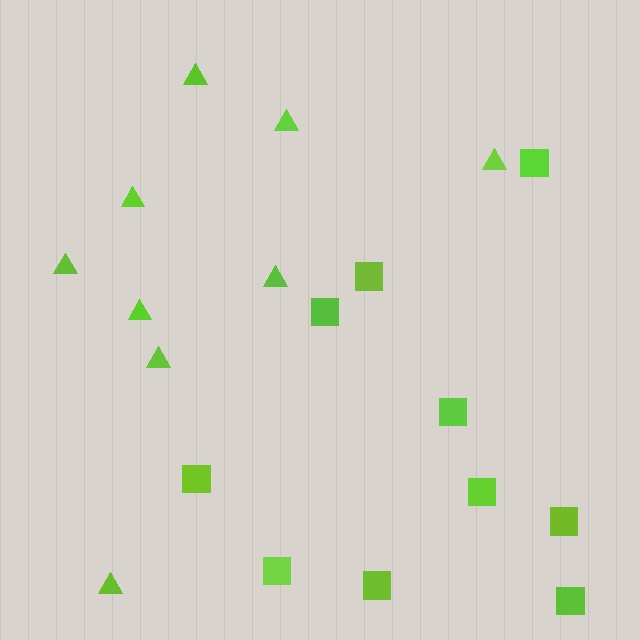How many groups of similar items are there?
There are 2 groups: one group of triangles (9) and one group of squares (10).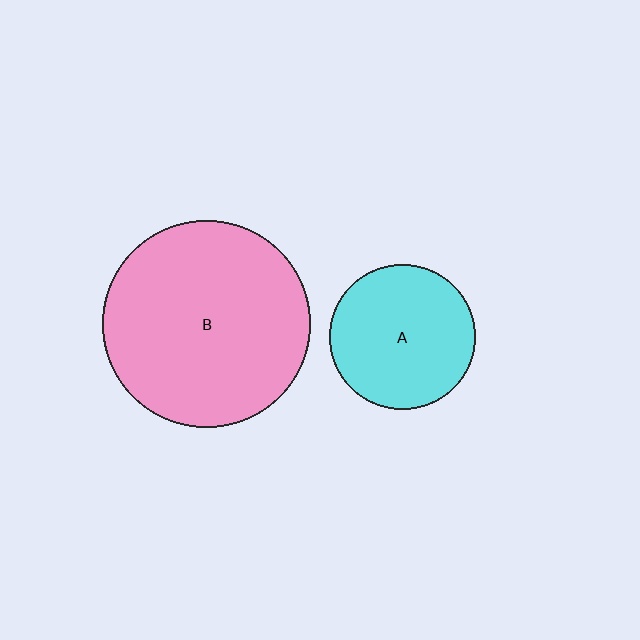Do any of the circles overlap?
No, none of the circles overlap.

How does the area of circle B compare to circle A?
Approximately 2.0 times.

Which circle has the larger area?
Circle B (pink).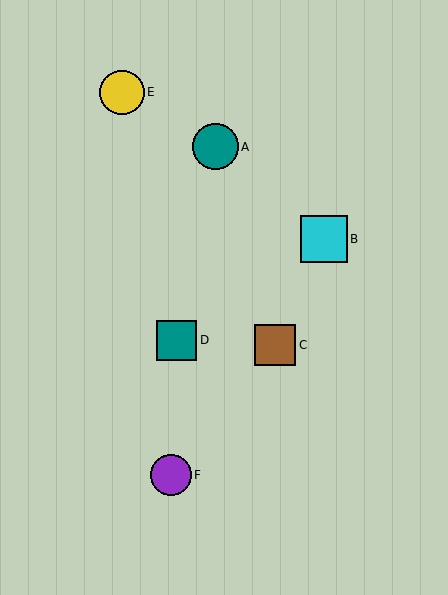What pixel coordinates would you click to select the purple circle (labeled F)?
Click at (171, 475) to select the purple circle F.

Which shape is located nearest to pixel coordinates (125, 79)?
The yellow circle (labeled E) at (122, 92) is nearest to that location.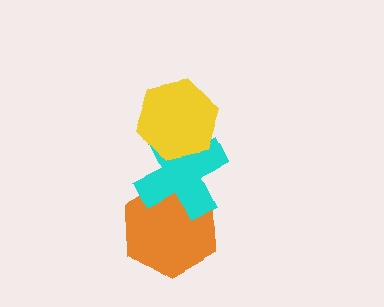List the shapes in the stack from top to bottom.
From top to bottom: the yellow hexagon, the cyan cross, the orange hexagon.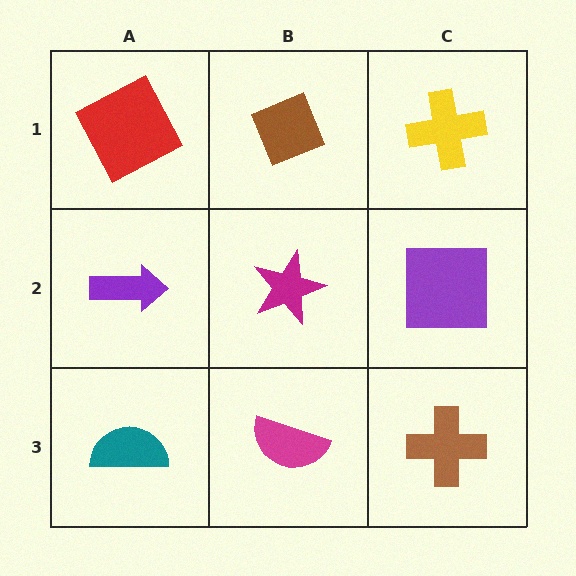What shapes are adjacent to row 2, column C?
A yellow cross (row 1, column C), a brown cross (row 3, column C), a magenta star (row 2, column B).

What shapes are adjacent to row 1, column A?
A purple arrow (row 2, column A), a brown diamond (row 1, column B).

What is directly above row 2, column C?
A yellow cross.